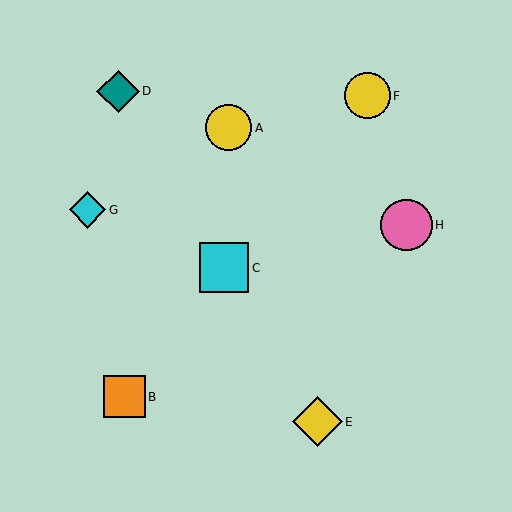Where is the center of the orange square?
The center of the orange square is at (124, 397).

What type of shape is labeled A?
Shape A is a yellow circle.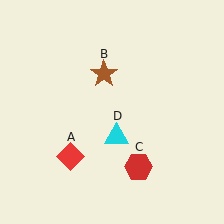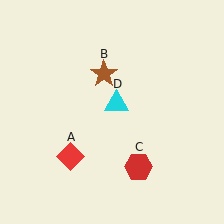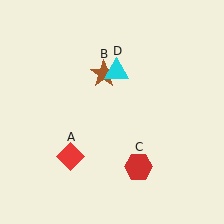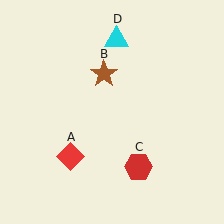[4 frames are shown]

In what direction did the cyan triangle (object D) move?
The cyan triangle (object D) moved up.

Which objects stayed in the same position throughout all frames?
Red diamond (object A) and brown star (object B) and red hexagon (object C) remained stationary.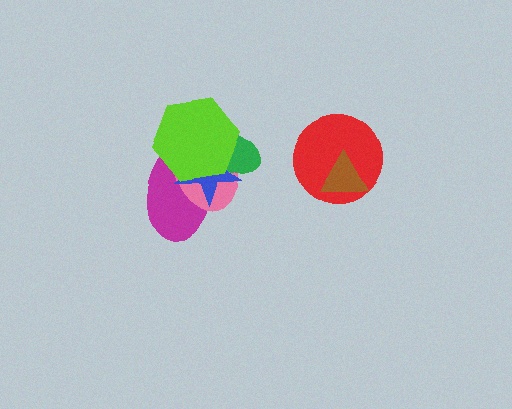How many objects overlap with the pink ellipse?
4 objects overlap with the pink ellipse.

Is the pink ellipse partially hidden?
Yes, it is partially covered by another shape.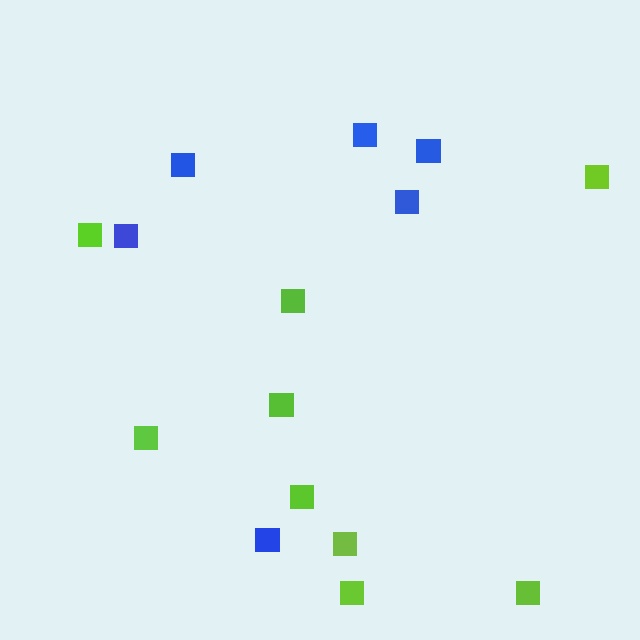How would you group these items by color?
There are 2 groups: one group of blue squares (6) and one group of lime squares (9).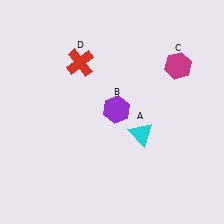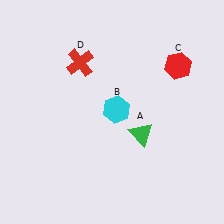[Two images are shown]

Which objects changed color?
A changed from cyan to green. B changed from purple to cyan. C changed from magenta to red.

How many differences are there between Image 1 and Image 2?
There are 3 differences between the two images.